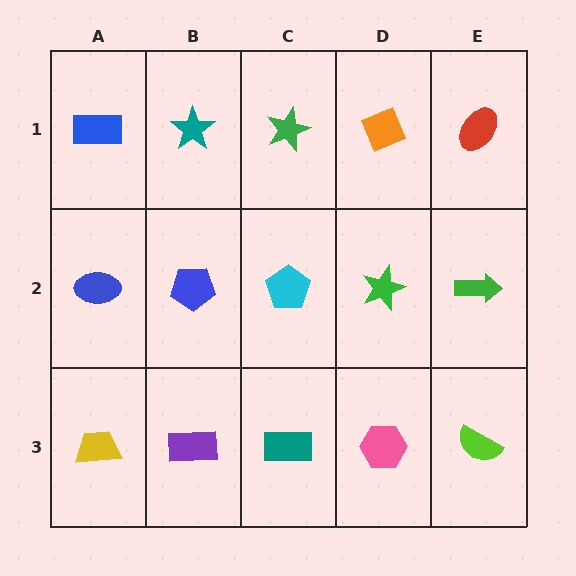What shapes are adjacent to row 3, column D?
A green star (row 2, column D), a teal rectangle (row 3, column C), a lime semicircle (row 3, column E).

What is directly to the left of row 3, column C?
A purple rectangle.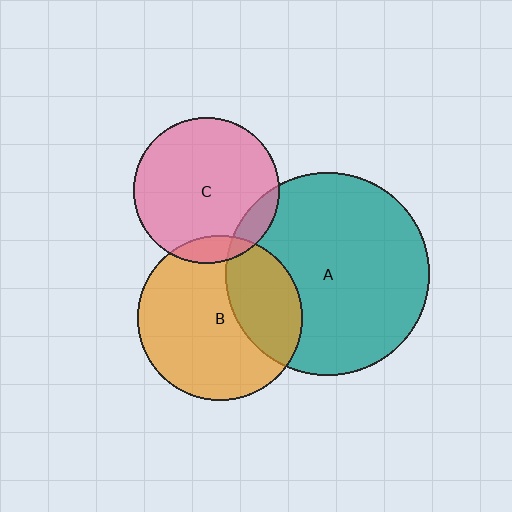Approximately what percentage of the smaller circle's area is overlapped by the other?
Approximately 10%.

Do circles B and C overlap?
Yes.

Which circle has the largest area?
Circle A (teal).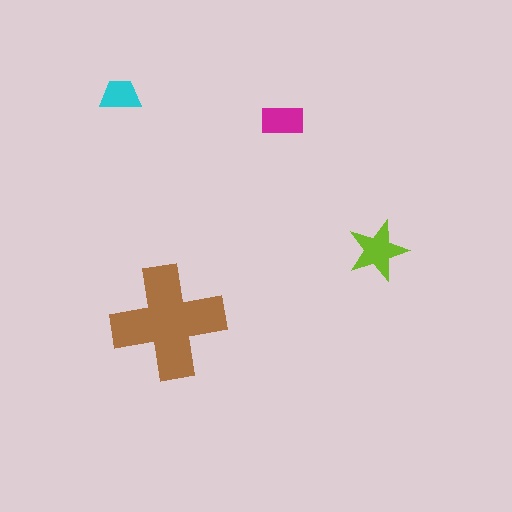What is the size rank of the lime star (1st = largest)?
2nd.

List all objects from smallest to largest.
The cyan trapezoid, the magenta rectangle, the lime star, the brown cross.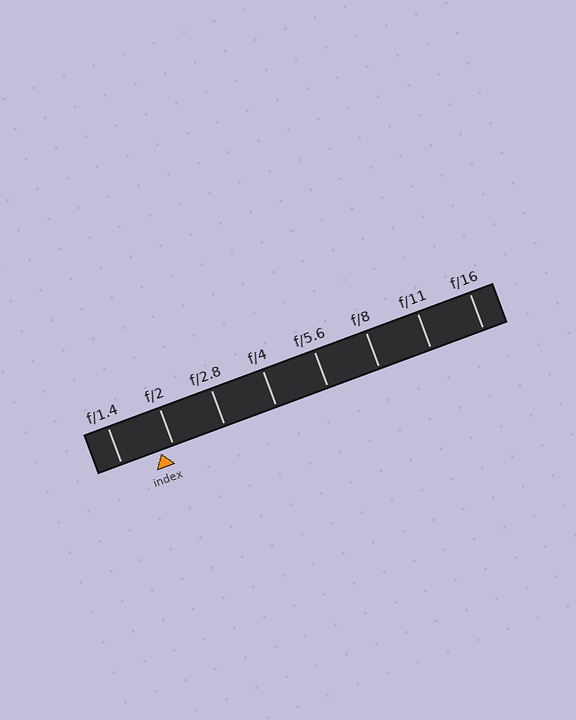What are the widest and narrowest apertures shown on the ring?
The widest aperture shown is f/1.4 and the narrowest is f/16.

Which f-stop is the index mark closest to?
The index mark is closest to f/2.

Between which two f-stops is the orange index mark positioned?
The index mark is between f/1.4 and f/2.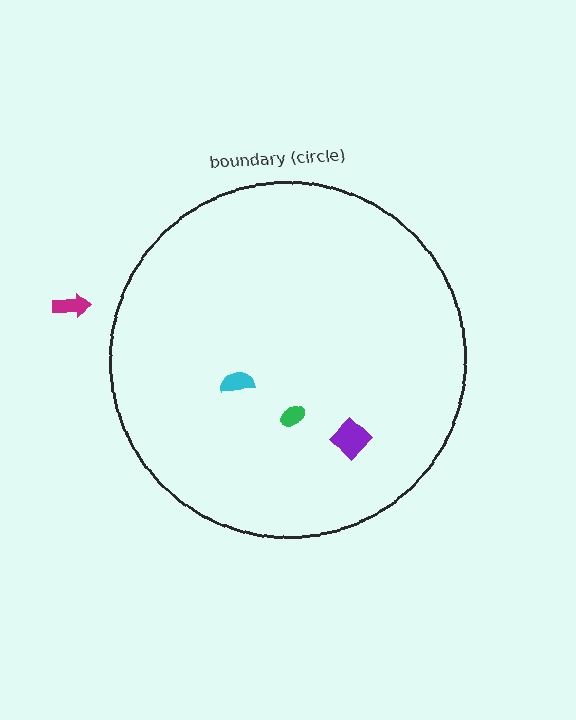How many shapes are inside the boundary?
3 inside, 1 outside.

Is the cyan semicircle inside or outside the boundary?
Inside.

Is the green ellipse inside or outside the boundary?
Inside.